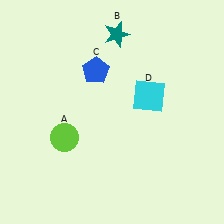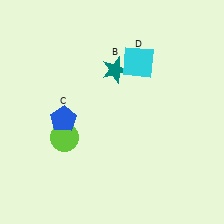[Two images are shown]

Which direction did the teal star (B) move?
The teal star (B) moved down.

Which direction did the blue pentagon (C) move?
The blue pentagon (C) moved down.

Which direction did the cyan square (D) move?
The cyan square (D) moved up.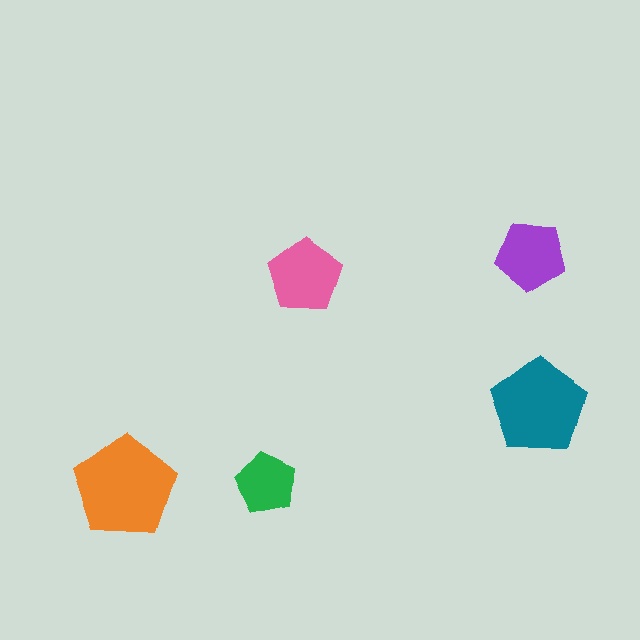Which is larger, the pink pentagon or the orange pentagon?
The orange one.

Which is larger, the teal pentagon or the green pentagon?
The teal one.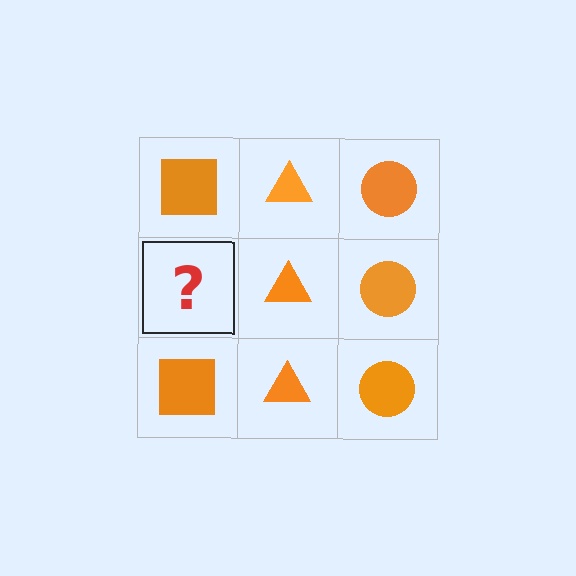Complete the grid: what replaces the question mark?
The question mark should be replaced with an orange square.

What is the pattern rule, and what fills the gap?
The rule is that each column has a consistent shape. The gap should be filled with an orange square.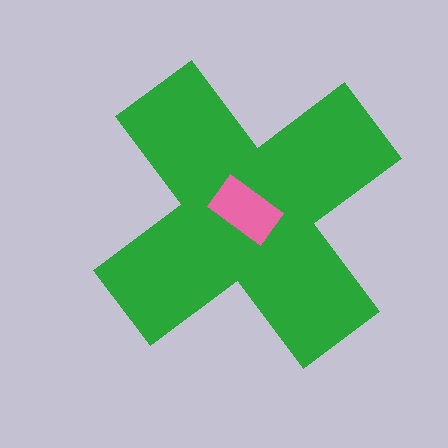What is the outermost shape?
The green cross.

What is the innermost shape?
The pink rectangle.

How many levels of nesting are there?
2.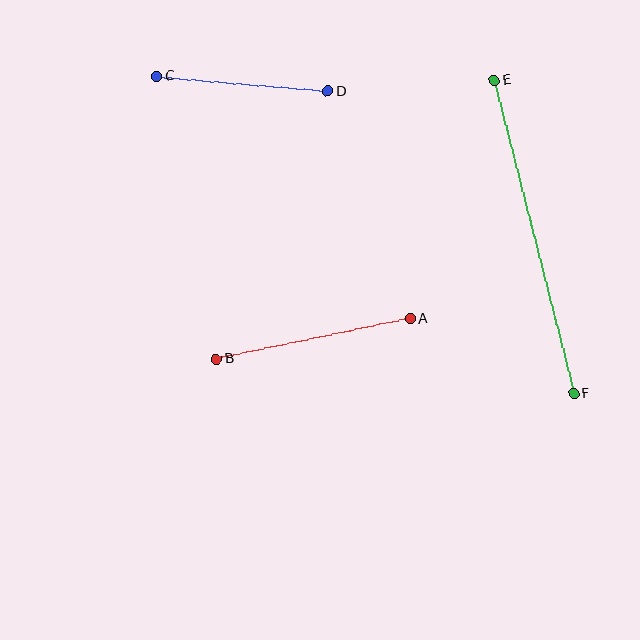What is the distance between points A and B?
The distance is approximately 198 pixels.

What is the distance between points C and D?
The distance is approximately 171 pixels.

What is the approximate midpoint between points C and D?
The midpoint is at approximately (242, 84) pixels.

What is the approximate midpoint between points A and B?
The midpoint is at approximately (313, 339) pixels.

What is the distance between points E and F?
The distance is approximately 323 pixels.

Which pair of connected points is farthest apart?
Points E and F are farthest apart.